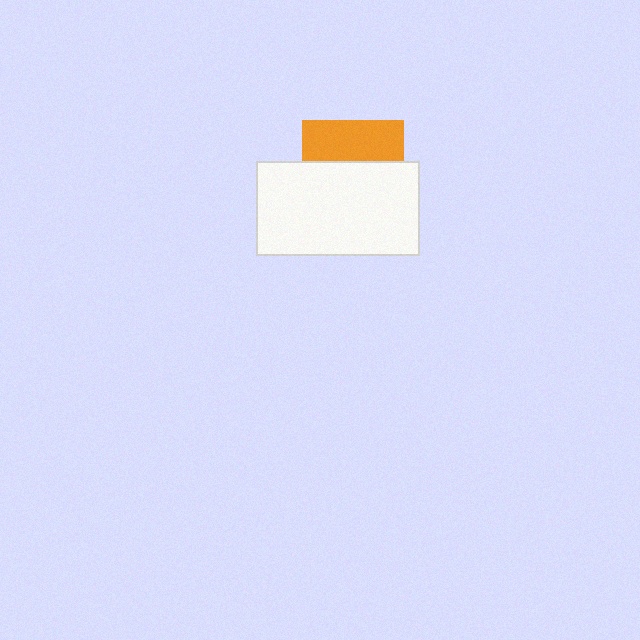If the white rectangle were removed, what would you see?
You would see the complete orange square.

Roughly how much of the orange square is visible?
A small part of it is visible (roughly 40%).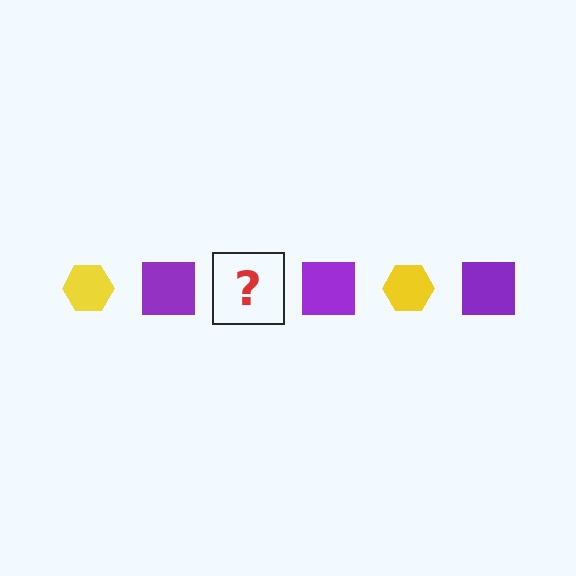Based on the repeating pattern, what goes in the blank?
The blank should be a yellow hexagon.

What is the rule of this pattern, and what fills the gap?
The rule is that the pattern alternates between yellow hexagon and purple square. The gap should be filled with a yellow hexagon.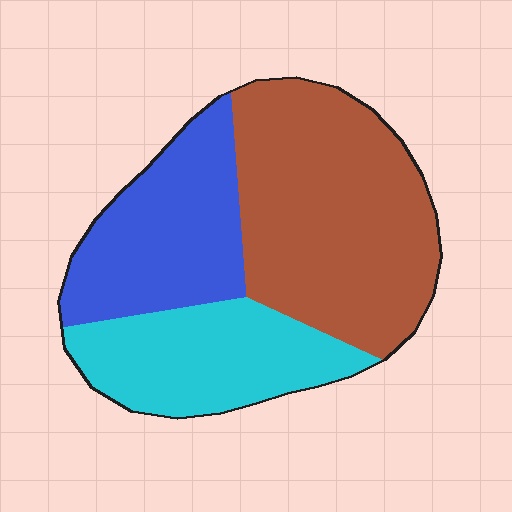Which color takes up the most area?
Brown, at roughly 45%.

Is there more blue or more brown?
Brown.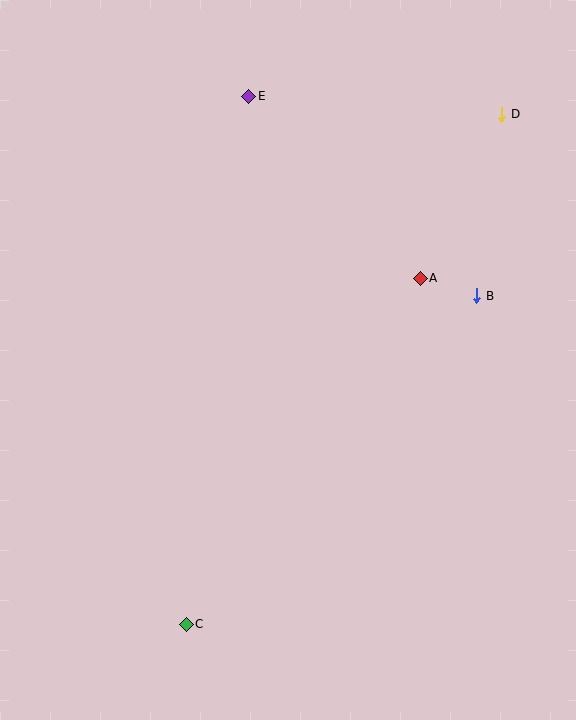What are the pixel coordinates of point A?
Point A is at (420, 278).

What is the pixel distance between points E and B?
The distance between E and B is 303 pixels.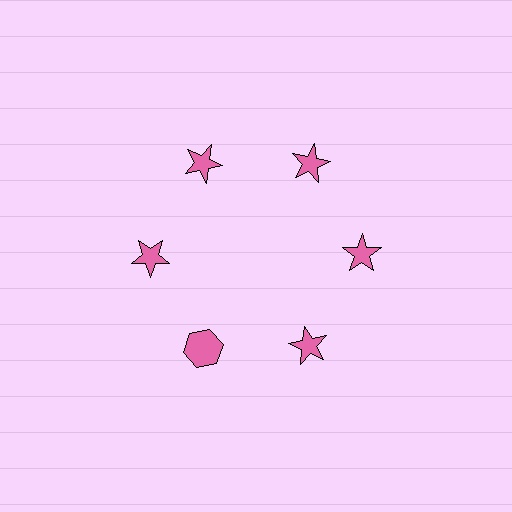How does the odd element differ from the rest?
It has a different shape: hexagon instead of star.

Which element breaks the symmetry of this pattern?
The pink hexagon at roughly the 7 o'clock position breaks the symmetry. All other shapes are pink stars.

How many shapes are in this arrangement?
There are 6 shapes arranged in a ring pattern.